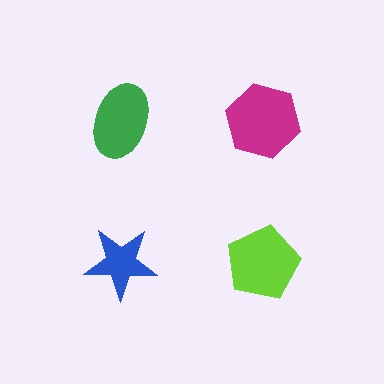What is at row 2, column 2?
A lime pentagon.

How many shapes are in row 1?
2 shapes.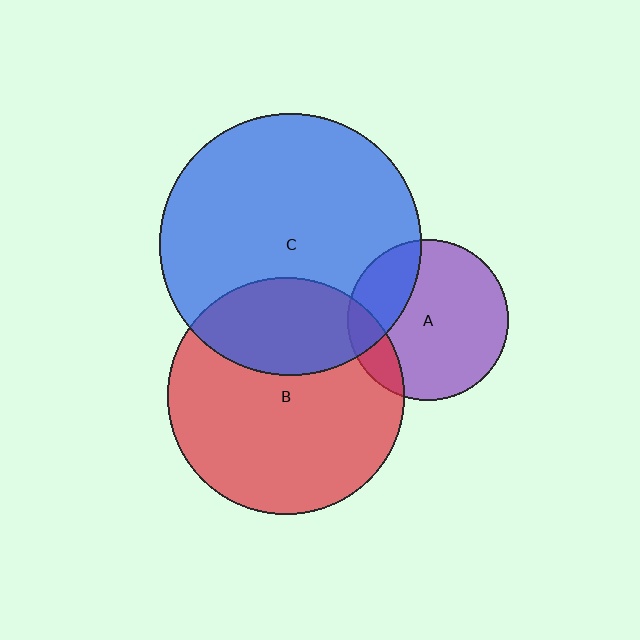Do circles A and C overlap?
Yes.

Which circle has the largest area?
Circle C (blue).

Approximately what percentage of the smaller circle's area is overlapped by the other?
Approximately 25%.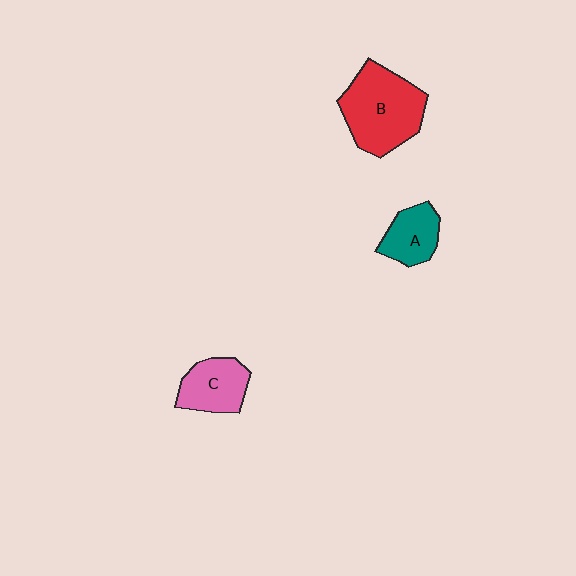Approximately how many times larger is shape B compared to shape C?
Approximately 1.7 times.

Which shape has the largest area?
Shape B (red).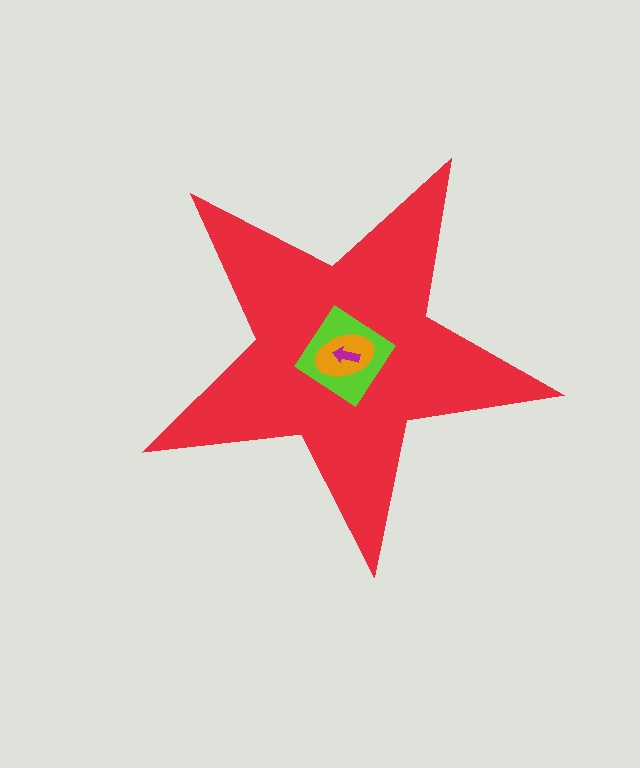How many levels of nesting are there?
4.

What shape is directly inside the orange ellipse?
The magenta arrow.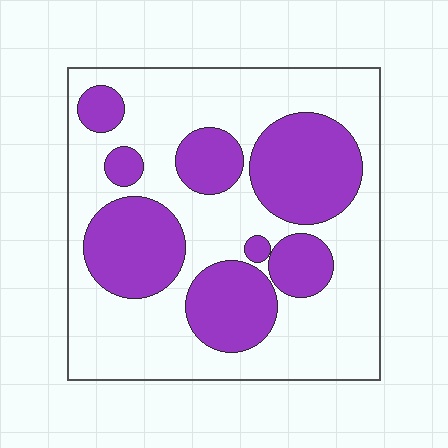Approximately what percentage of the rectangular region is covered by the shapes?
Approximately 35%.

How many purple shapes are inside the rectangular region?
8.